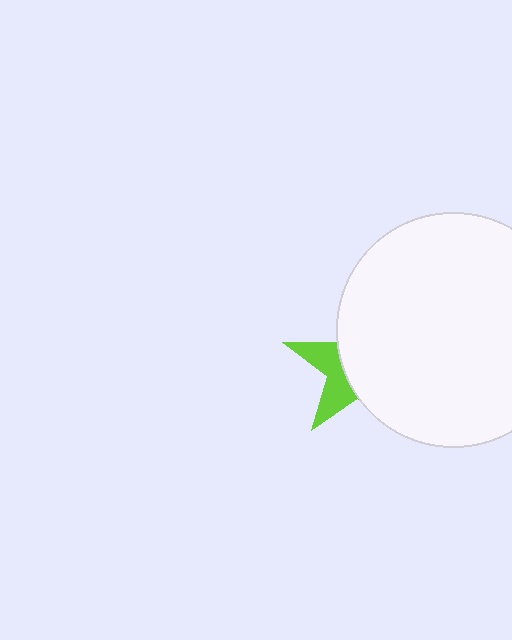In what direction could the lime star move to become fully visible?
The lime star could move left. That would shift it out from behind the white circle entirely.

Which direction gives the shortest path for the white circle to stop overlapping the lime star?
Moving right gives the shortest separation.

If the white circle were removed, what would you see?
You would see the complete lime star.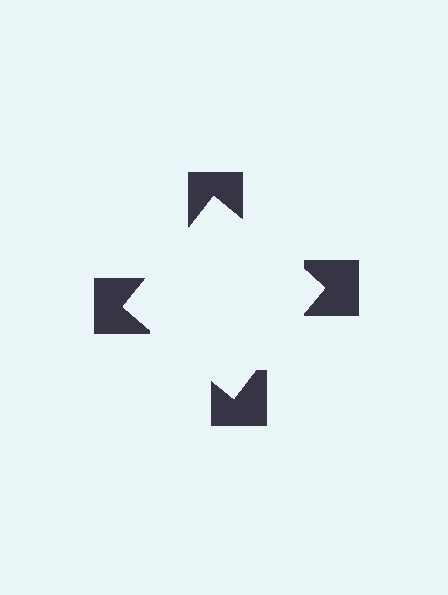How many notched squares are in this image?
There are 4 — one at each vertex of the illusory square.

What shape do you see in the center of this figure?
An illusory square — its edges are inferred from the aligned wedge cuts in the notched squares, not physically drawn.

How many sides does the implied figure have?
4 sides.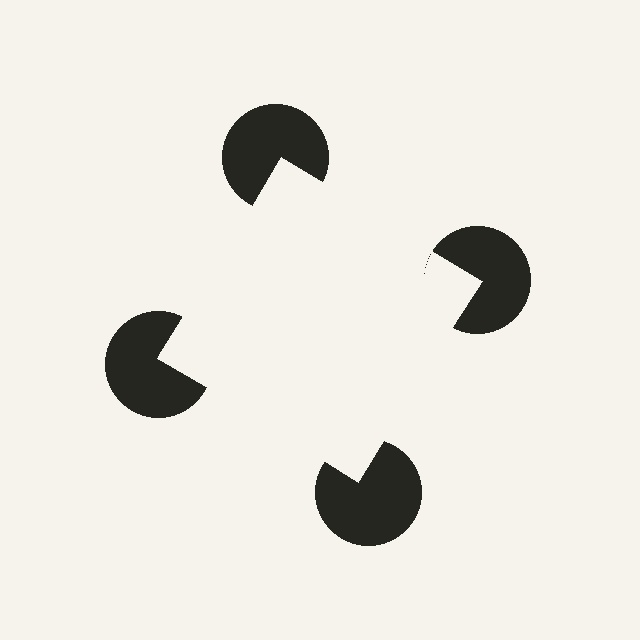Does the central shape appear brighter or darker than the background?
It typically appears slightly brighter than the background, even though no actual brightness change is drawn.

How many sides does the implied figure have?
4 sides.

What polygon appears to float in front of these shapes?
An illusory square — its edges are inferred from the aligned wedge cuts in the pac-man discs, not physically drawn.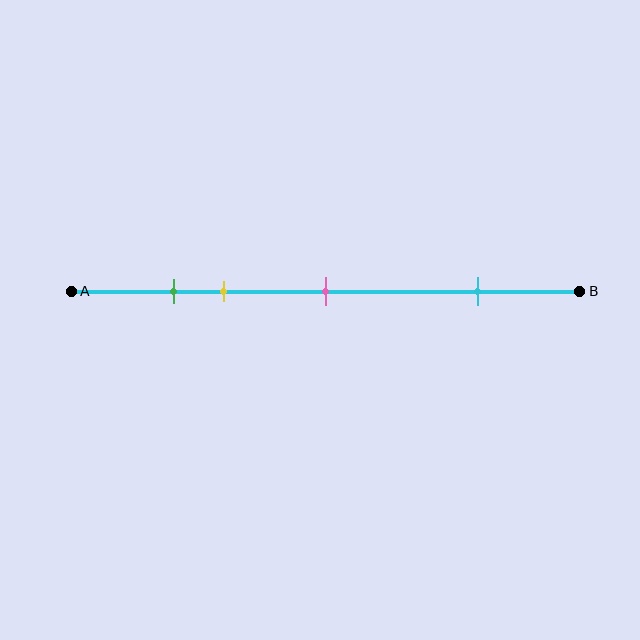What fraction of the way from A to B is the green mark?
The green mark is approximately 20% (0.2) of the way from A to B.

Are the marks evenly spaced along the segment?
No, the marks are not evenly spaced.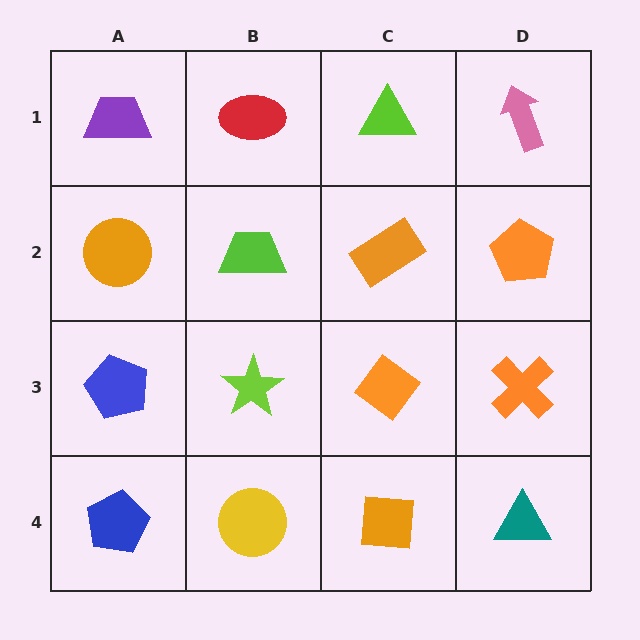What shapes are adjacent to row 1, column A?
An orange circle (row 2, column A), a red ellipse (row 1, column B).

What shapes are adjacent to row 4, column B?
A lime star (row 3, column B), a blue pentagon (row 4, column A), an orange square (row 4, column C).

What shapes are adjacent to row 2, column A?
A purple trapezoid (row 1, column A), a blue pentagon (row 3, column A), a lime trapezoid (row 2, column B).